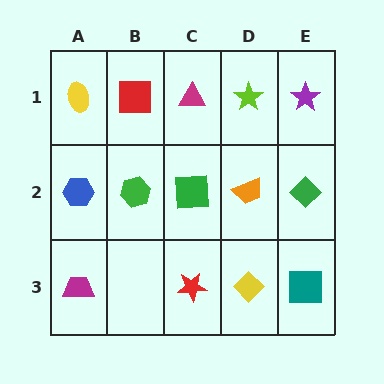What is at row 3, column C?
A red star.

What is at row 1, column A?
A yellow ellipse.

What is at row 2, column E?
A green diamond.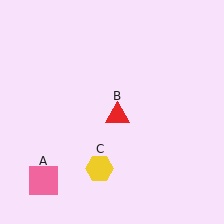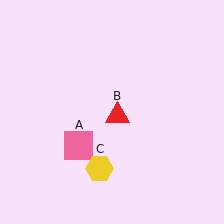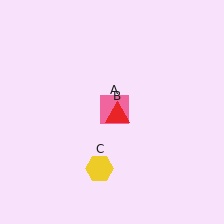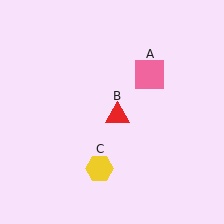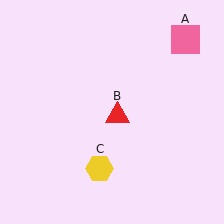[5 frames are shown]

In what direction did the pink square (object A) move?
The pink square (object A) moved up and to the right.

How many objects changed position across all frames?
1 object changed position: pink square (object A).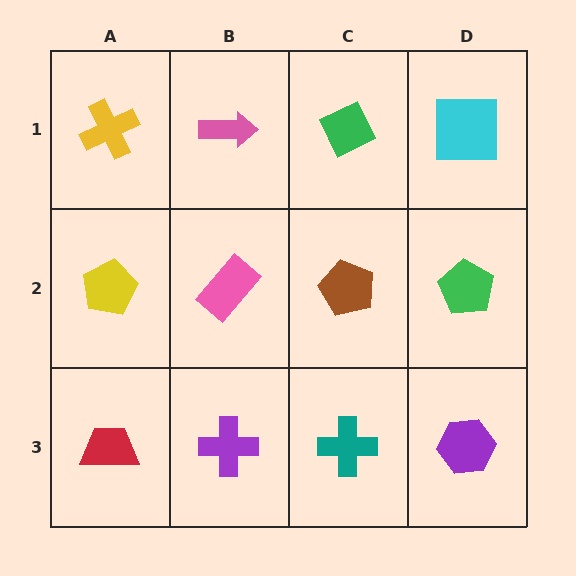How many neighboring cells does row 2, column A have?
3.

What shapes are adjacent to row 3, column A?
A yellow pentagon (row 2, column A), a purple cross (row 3, column B).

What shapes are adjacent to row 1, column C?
A brown pentagon (row 2, column C), a pink arrow (row 1, column B), a cyan square (row 1, column D).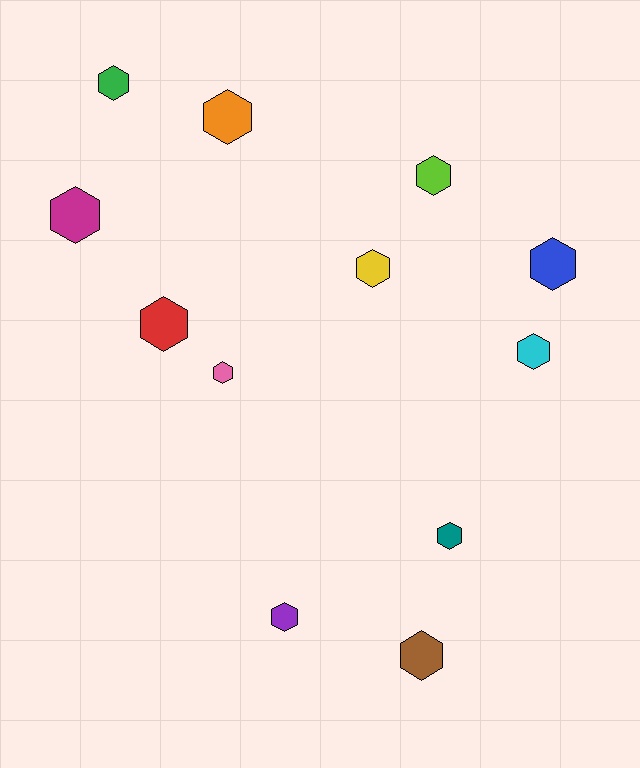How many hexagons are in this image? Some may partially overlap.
There are 12 hexagons.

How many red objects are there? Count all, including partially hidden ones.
There is 1 red object.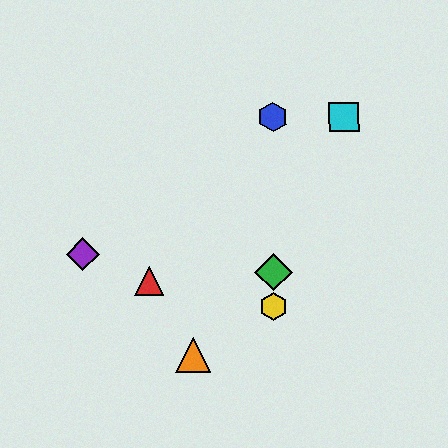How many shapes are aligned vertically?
3 shapes (the blue hexagon, the green diamond, the yellow hexagon) are aligned vertically.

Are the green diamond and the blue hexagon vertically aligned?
Yes, both are at x≈274.